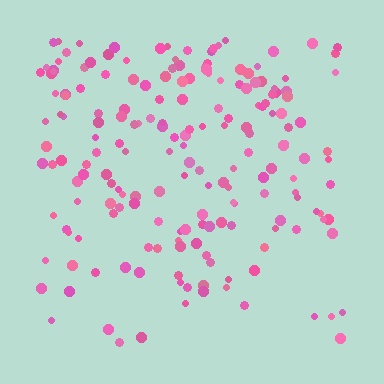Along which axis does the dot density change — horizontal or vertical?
Vertical.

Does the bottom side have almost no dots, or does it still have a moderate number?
Still a moderate number, just noticeably fewer than the top.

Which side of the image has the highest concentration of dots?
The top.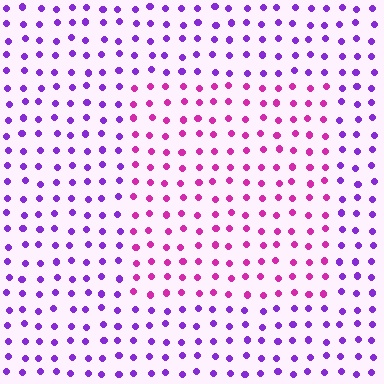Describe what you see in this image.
The image is filled with small purple elements in a uniform arrangement. A rectangle-shaped region is visible where the elements are tinted to a slightly different hue, forming a subtle color boundary.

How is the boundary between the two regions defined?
The boundary is defined purely by a slight shift in hue (about 42 degrees). Spacing, size, and orientation are identical on both sides.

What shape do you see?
I see a rectangle.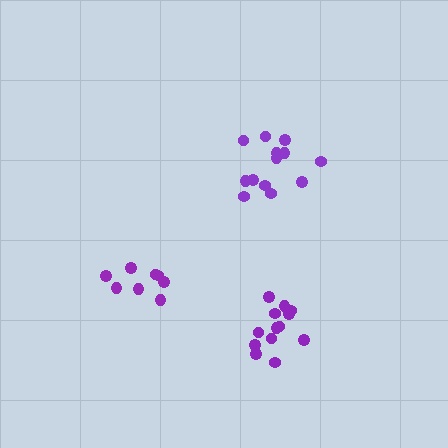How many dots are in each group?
Group 1: 8 dots, Group 2: 13 dots, Group 3: 13 dots (34 total).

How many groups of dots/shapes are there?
There are 3 groups.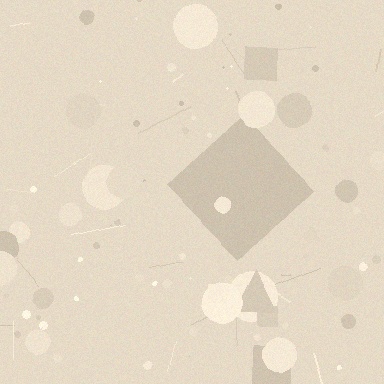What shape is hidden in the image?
A diamond is hidden in the image.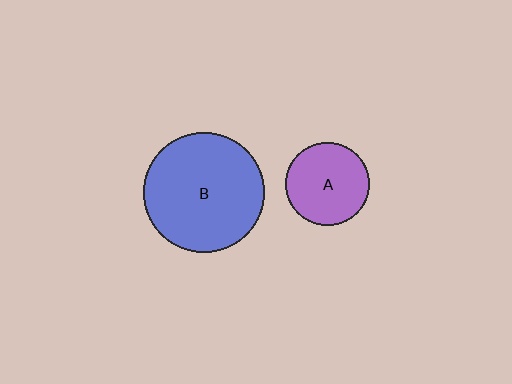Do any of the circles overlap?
No, none of the circles overlap.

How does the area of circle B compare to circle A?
Approximately 2.1 times.